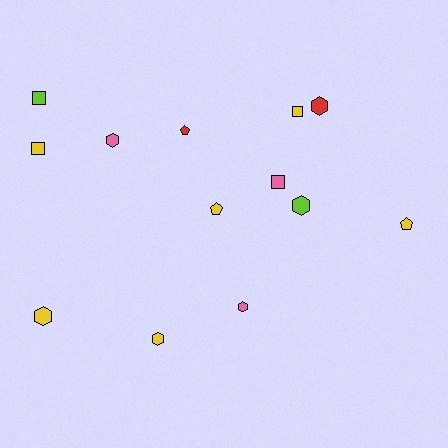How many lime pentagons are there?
There are no lime pentagons.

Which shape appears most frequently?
Hexagon, with 6 objects.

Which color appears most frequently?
Yellow, with 6 objects.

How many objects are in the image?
There are 13 objects.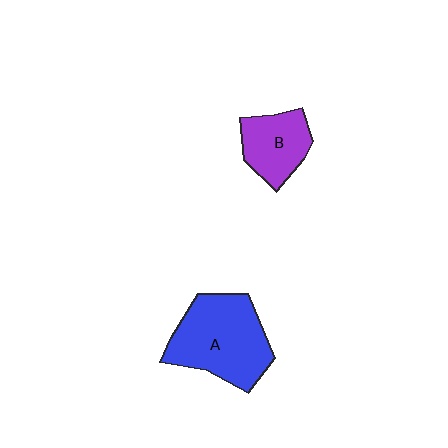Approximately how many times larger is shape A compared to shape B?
Approximately 1.7 times.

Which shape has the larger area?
Shape A (blue).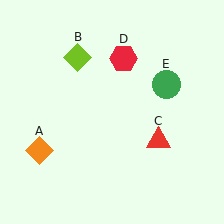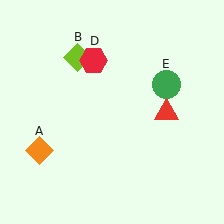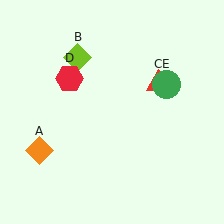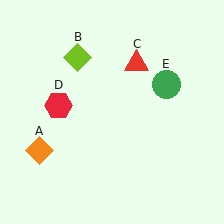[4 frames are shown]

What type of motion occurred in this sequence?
The red triangle (object C), red hexagon (object D) rotated counterclockwise around the center of the scene.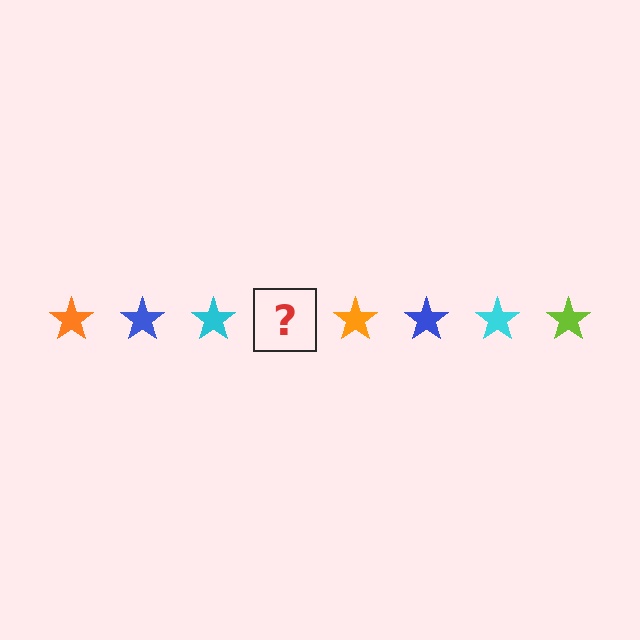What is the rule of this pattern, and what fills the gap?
The rule is that the pattern cycles through orange, blue, cyan, lime stars. The gap should be filled with a lime star.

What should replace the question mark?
The question mark should be replaced with a lime star.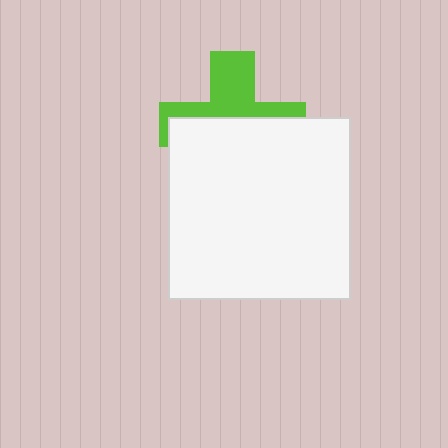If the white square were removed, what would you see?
You would see the complete lime cross.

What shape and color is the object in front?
The object in front is a white square.